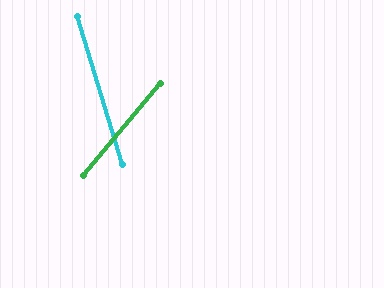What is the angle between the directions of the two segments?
Approximately 57 degrees.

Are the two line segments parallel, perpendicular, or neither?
Neither parallel nor perpendicular — they differ by about 57°.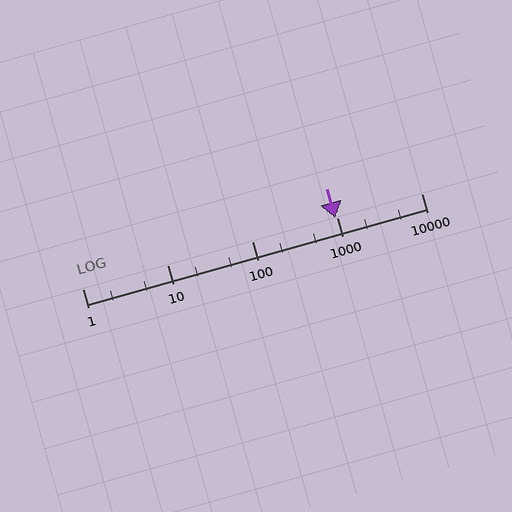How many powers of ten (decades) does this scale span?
The scale spans 4 decades, from 1 to 10000.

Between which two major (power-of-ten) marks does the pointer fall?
The pointer is between 100 and 1000.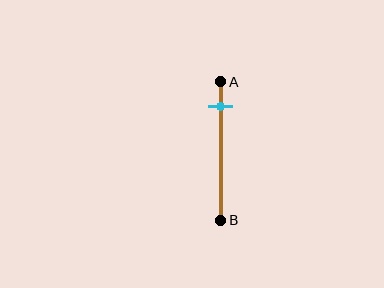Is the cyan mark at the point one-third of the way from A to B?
No, the mark is at about 20% from A, not at the 33% one-third point.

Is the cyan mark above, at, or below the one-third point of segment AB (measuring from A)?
The cyan mark is above the one-third point of segment AB.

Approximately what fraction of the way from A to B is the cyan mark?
The cyan mark is approximately 20% of the way from A to B.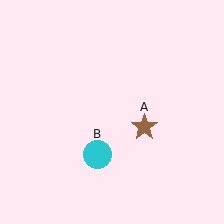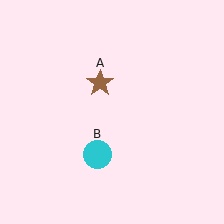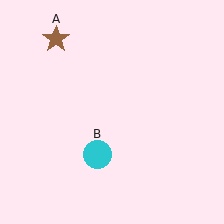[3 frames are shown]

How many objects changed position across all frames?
1 object changed position: brown star (object A).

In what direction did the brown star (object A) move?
The brown star (object A) moved up and to the left.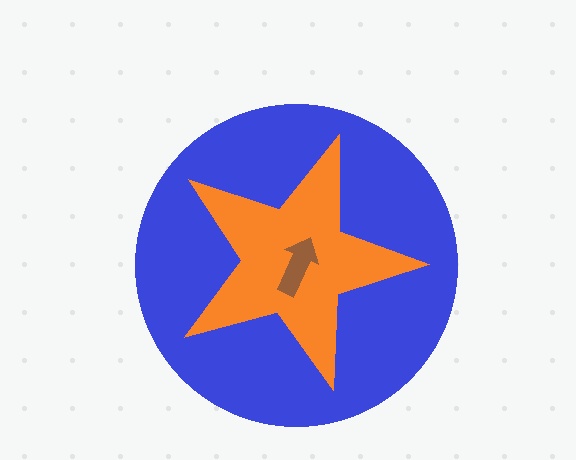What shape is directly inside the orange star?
The brown arrow.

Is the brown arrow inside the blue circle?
Yes.